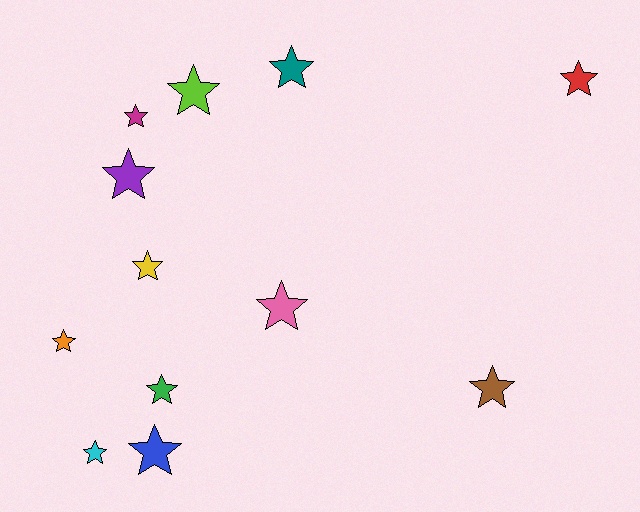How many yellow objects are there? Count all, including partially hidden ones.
There is 1 yellow object.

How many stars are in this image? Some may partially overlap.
There are 12 stars.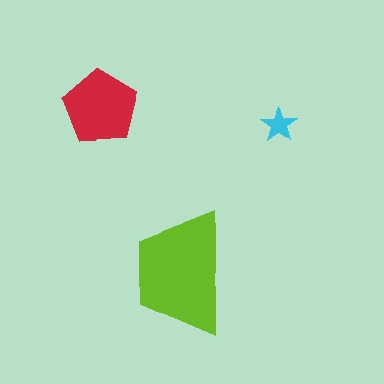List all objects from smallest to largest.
The cyan star, the red pentagon, the lime trapezoid.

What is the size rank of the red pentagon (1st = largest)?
2nd.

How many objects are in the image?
There are 3 objects in the image.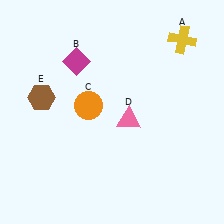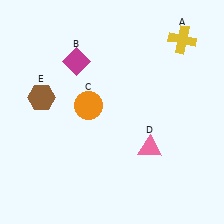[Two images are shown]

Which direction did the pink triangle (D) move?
The pink triangle (D) moved down.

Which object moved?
The pink triangle (D) moved down.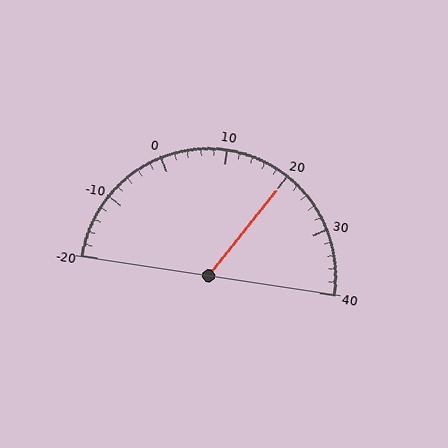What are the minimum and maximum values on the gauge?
The gauge ranges from -20 to 40.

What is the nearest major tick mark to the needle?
The nearest major tick mark is 20.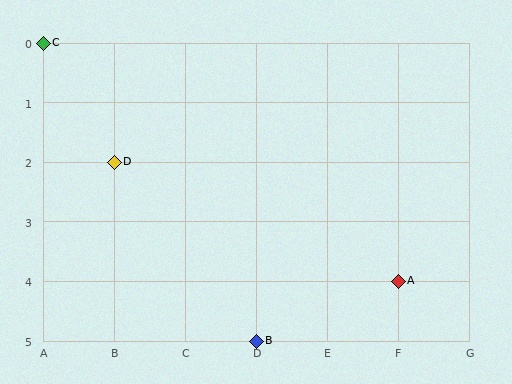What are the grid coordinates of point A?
Point A is at grid coordinates (F, 4).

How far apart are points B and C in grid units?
Points B and C are 3 columns and 5 rows apart (about 5.8 grid units diagonally).